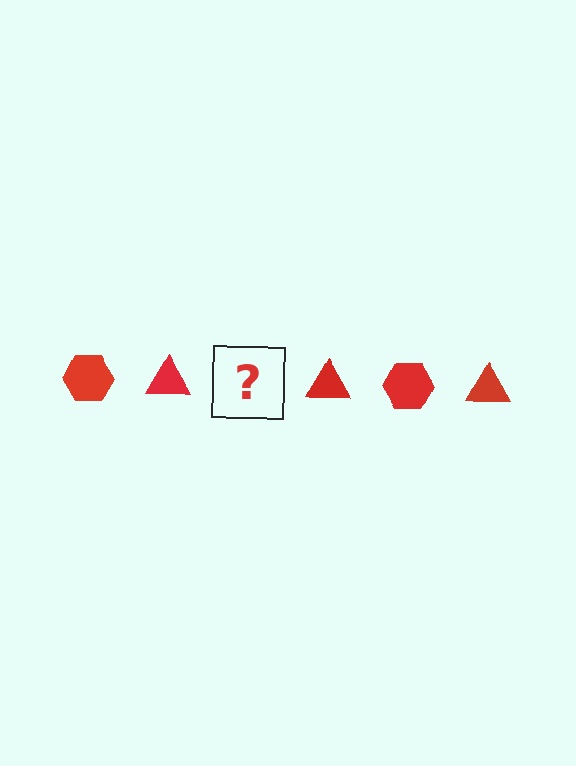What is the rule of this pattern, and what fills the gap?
The rule is that the pattern cycles through hexagon, triangle shapes in red. The gap should be filled with a red hexagon.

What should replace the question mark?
The question mark should be replaced with a red hexagon.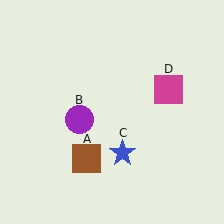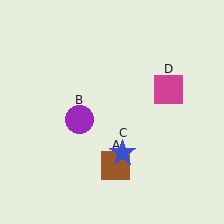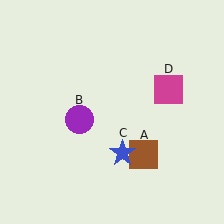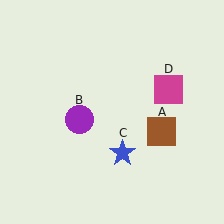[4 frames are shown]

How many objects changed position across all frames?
1 object changed position: brown square (object A).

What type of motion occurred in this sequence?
The brown square (object A) rotated counterclockwise around the center of the scene.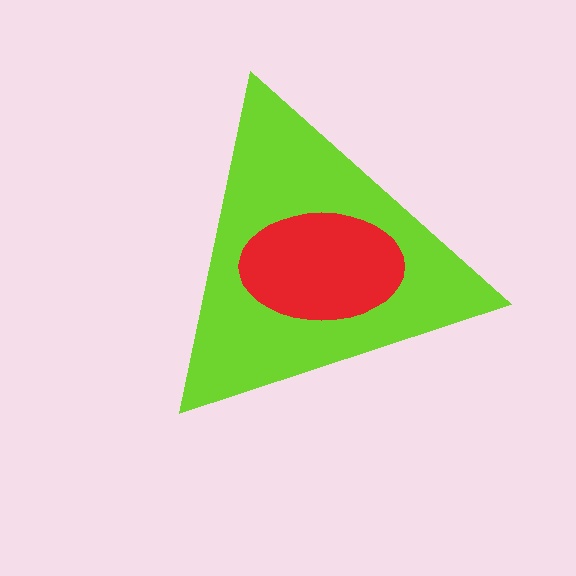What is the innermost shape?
The red ellipse.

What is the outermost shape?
The lime triangle.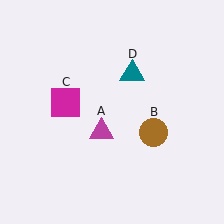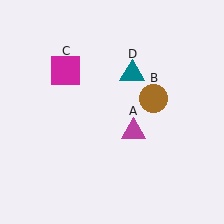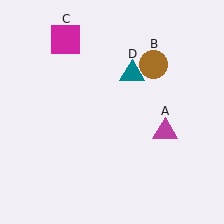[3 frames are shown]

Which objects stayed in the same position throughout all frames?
Teal triangle (object D) remained stationary.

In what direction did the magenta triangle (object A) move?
The magenta triangle (object A) moved right.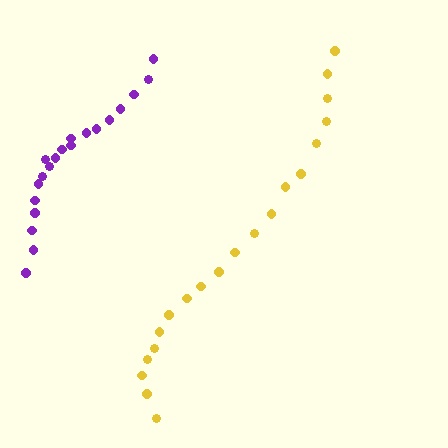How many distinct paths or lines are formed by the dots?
There are 2 distinct paths.